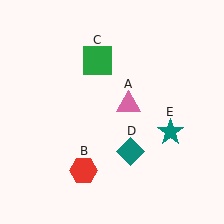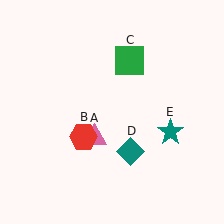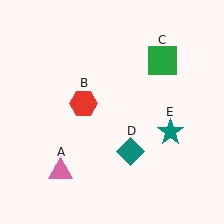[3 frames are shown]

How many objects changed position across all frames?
3 objects changed position: pink triangle (object A), red hexagon (object B), green square (object C).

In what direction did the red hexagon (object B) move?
The red hexagon (object B) moved up.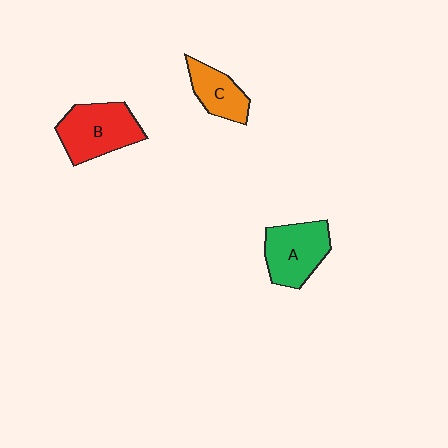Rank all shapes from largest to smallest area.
From largest to smallest: B (red), A (green), C (orange).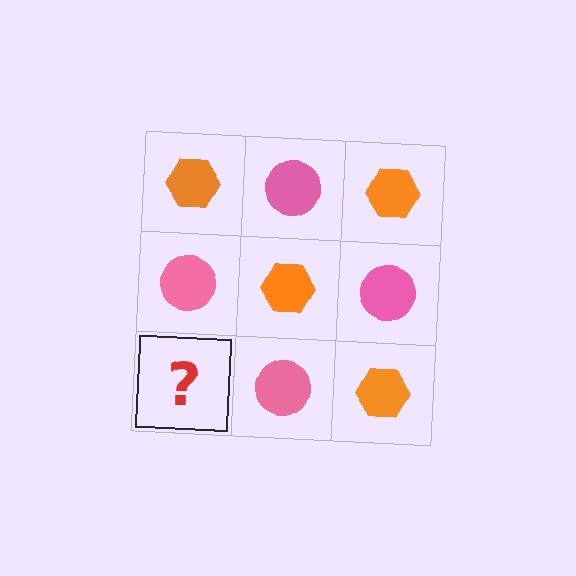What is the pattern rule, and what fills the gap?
The rule is that it alternates orange hexagon and pink circle in a checkerboard pattern. The gap should be filled with an orange hexagon.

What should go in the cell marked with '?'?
The missing cell should contain an orange hexagon.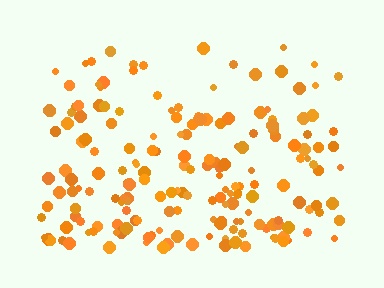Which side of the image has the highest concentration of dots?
The bottom.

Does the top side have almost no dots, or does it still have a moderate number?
Still a moderate number, just noticeably fewer than the bottom.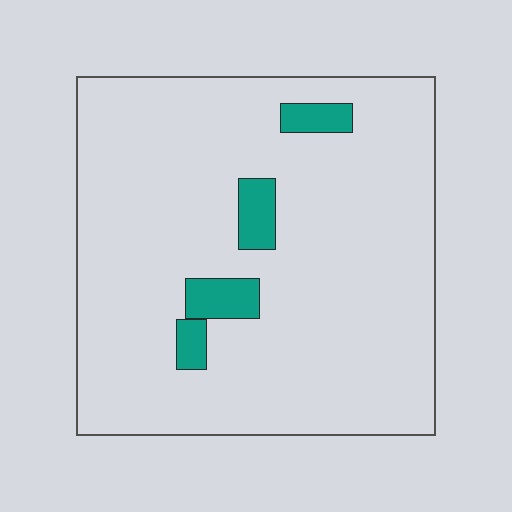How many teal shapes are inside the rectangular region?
4.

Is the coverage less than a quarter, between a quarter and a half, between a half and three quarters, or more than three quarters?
Less than a quarter.